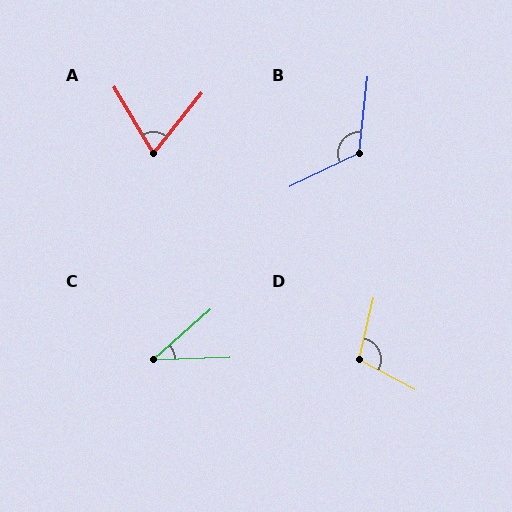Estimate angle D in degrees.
Approximately 105 degrees.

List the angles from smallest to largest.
C (39°), A (70°), D (105°), B (122°).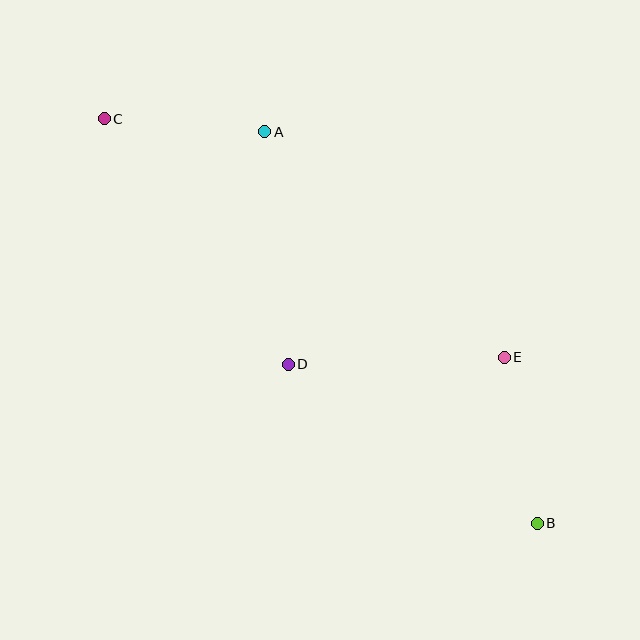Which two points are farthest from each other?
Points B and C are farthest from each other.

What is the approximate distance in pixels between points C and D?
The distance between C and D is approximately 307 pixels.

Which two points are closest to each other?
Points A and C are closest to each other.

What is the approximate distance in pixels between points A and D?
The distance between A and D is approximately 233 pixels.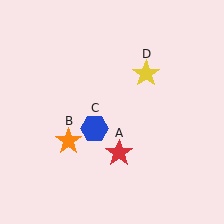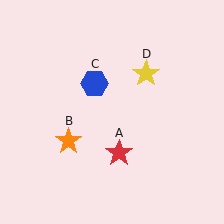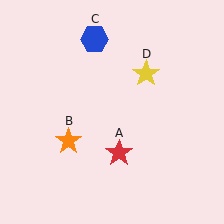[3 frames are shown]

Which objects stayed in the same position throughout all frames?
Red star (object A) and orange star (object B) and yellow star (object D) remained stationary.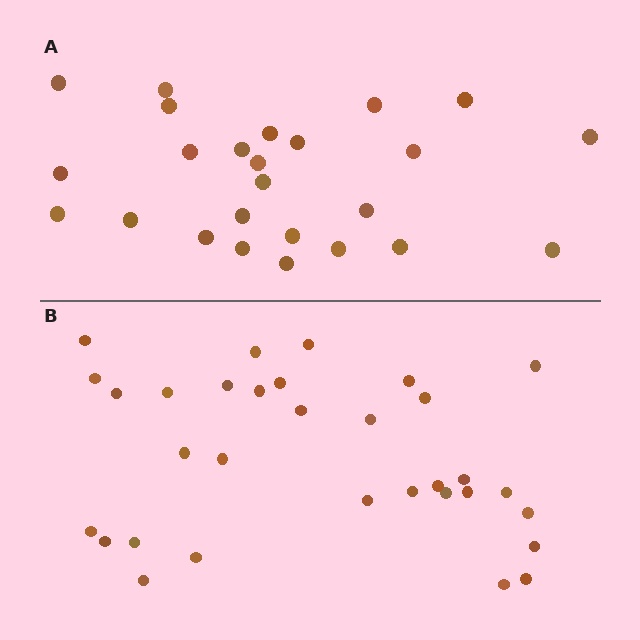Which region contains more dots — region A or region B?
Region B (the bottom region) has more dots.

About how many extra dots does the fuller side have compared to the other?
Region B has roughly 8 or so more dots than region A.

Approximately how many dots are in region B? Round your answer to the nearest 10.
About 30 dots. (The exact count is 32, which rounds to 30.)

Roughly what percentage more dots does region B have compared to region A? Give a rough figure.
About 30% more.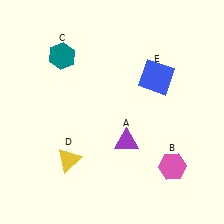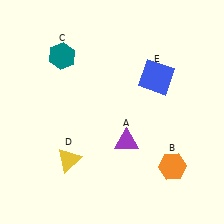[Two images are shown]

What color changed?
The hexagon (B) changed from pink in Image 1 to orange in Image 2.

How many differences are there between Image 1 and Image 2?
There is 1 difference between the two images.